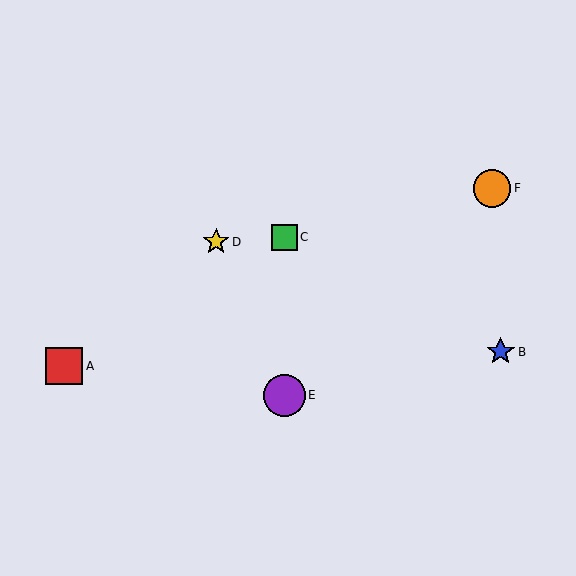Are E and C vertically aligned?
Yes, both are at x≈284.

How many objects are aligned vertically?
2 objects (C, E) are aligned vertically.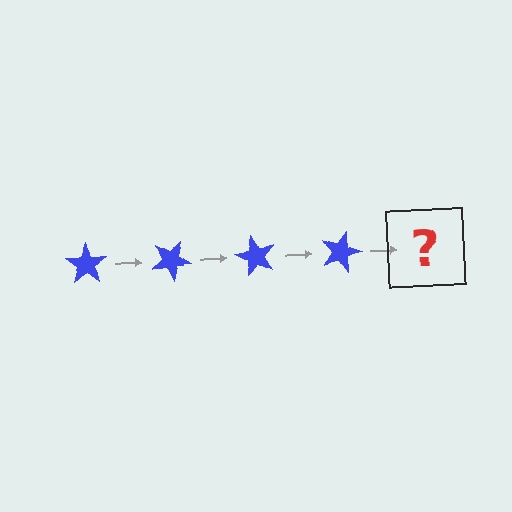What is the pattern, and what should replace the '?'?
The pattern is that the star rotates 30 degrees each step. The '?' should be a blue star rotated 120 degrees.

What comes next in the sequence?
The next element should be a blue star rotated 120 degrees.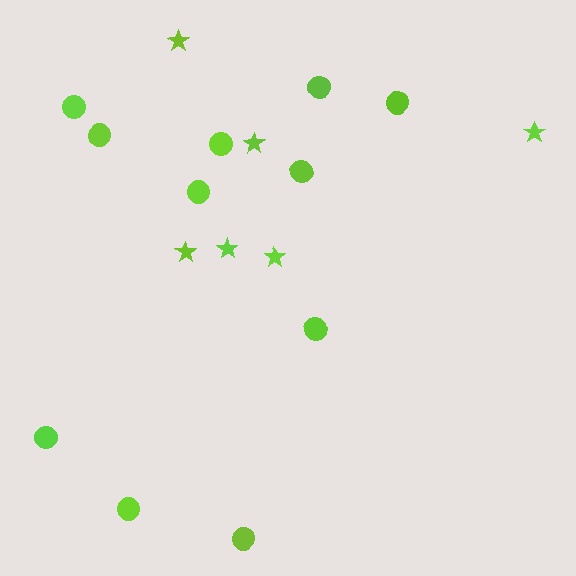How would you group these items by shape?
There are 2 groups: one group of stars (6) and one group of circles (11).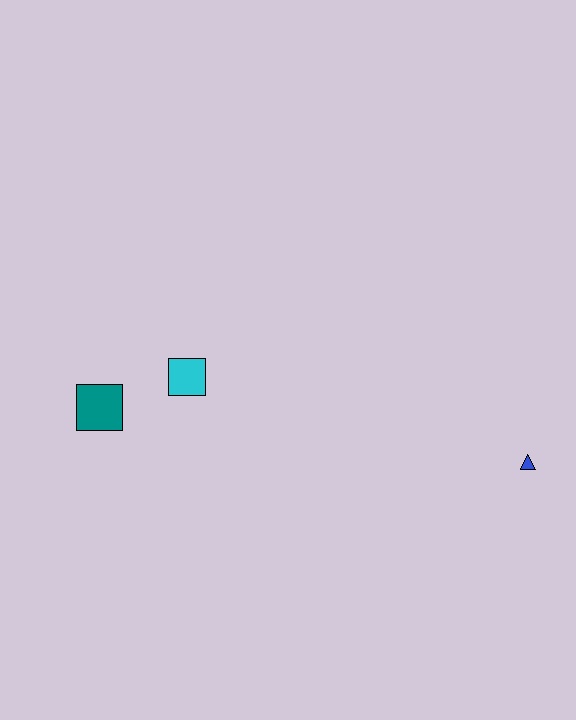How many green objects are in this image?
There are no green objects.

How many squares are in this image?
There are 2 squares.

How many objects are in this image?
There are 3 objects.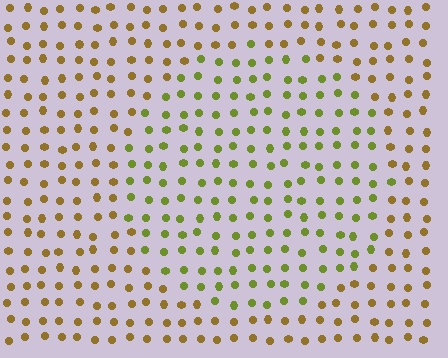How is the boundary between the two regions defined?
The boundary is defined purely by a slight shift in hue (about 39 degrees). Spacing, size, and orientation are identical on both sides.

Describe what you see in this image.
The image is filled with small brown elements in a uniform arrangement. A circle-shaped region is visible where the elements are tinted to a slightly different hue, forming a subtle color boundary.